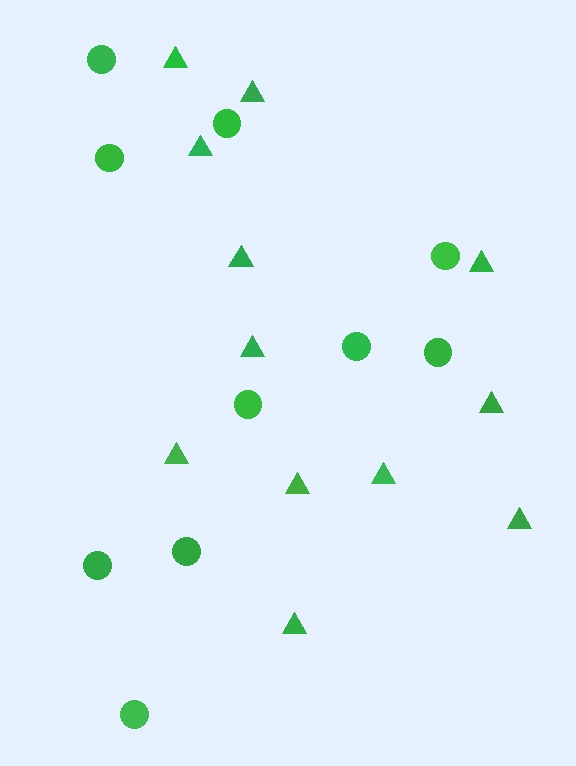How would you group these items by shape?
There are 2 groups: one group of circles (10) and one group of triangles (12).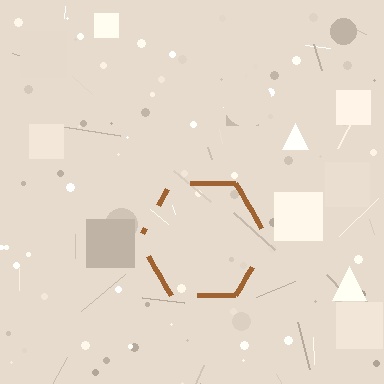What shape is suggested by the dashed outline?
The dashed outline suggests a hexagon.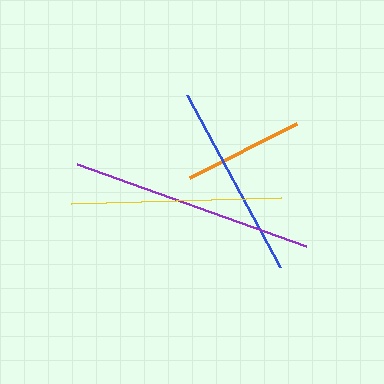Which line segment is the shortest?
The orange line is the shortest at approximately 120 pixels.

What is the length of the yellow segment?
The yellow segment is approximately 210 pixels long.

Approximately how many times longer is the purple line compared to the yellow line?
The purple line is approximately 1.2 times the length of the yellow line.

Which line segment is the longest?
The purple line is the longest at approximately 243 pixels.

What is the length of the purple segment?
The purple segment is approximately 243 pixels long.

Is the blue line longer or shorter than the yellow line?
The yellow line is longer than the blue line.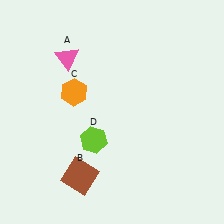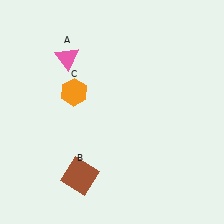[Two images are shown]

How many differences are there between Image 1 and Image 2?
There is 1 difference between the two images.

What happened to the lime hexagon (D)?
The lime hexagon (D) was removed in Image 2. It was in the bottom-left area of Image 1.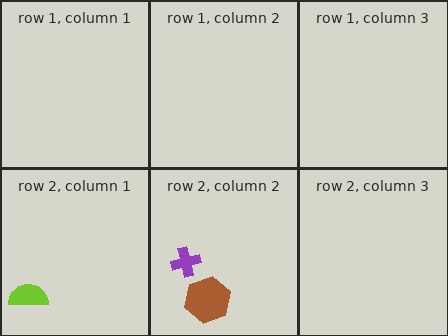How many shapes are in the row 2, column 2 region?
2.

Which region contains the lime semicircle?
The row 2, column 1 region.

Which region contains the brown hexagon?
The row 2, column 2 region.